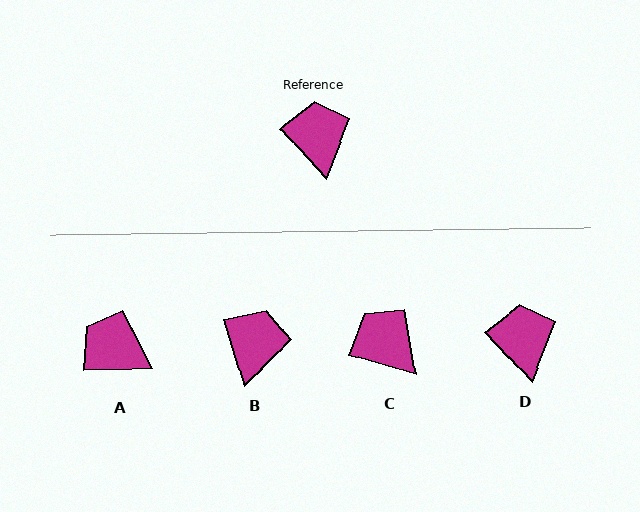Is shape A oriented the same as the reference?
No, it is off by about 49 degrees.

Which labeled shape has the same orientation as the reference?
D.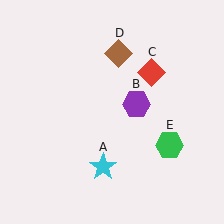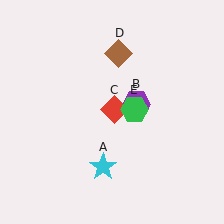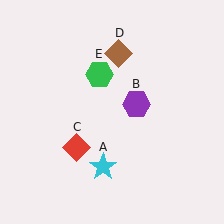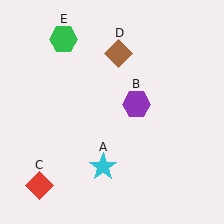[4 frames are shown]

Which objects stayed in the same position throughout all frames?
Cyan star (object A) and purple hexagon (object B) and brown diamond (object D) remained stationary.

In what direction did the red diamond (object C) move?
The red diamond (object C) moved down and to the left.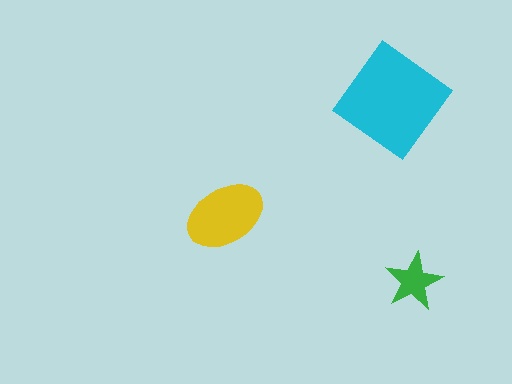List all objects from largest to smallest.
The cyan diamond, the yellow ellipse, the green star.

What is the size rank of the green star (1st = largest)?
3rd.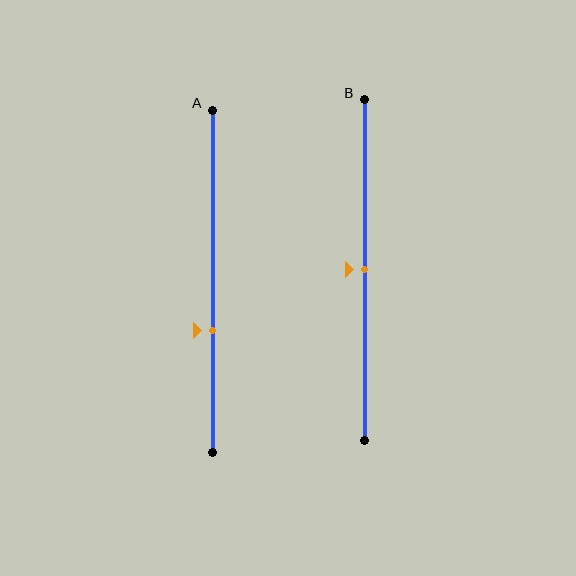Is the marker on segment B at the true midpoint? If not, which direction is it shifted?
Yes, the marker on segment B is at the true midpoint.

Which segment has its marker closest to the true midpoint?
Segment B has its marker closest to the true midpoint.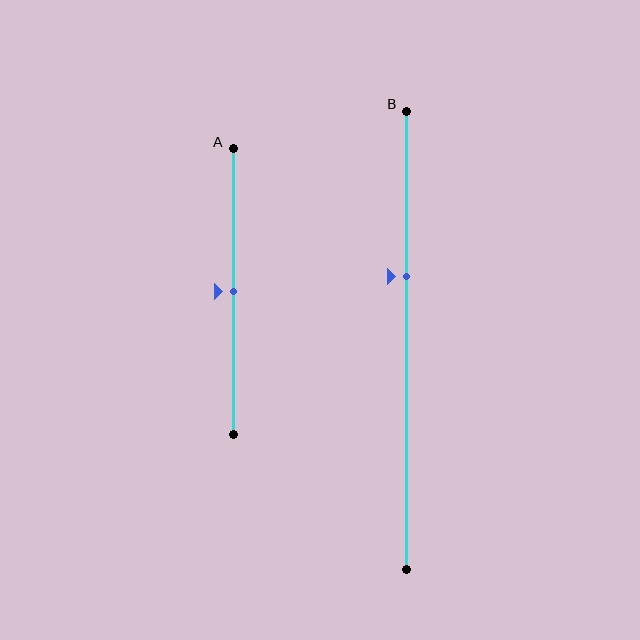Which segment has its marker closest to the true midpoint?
Segment A has its marker closest to the true midpoint.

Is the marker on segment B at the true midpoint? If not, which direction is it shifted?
No, the marker on segment B is shifted upward by about 14% of the segment length.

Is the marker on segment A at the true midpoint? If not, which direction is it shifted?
Yes, the marker on segment A is at the true midpoint.